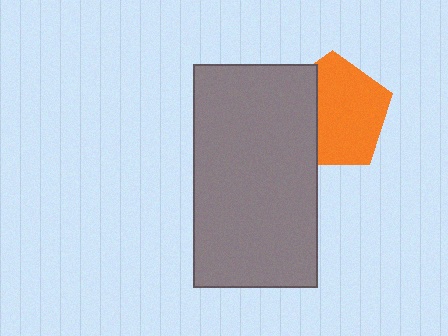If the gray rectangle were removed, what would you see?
You would see the complete orange pentagon.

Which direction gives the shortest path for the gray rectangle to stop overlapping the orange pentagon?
Moving left gives the shortest separation.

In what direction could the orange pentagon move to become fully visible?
The orange pentagon could move right. That would shift it out from behind the gray rectangle entirely.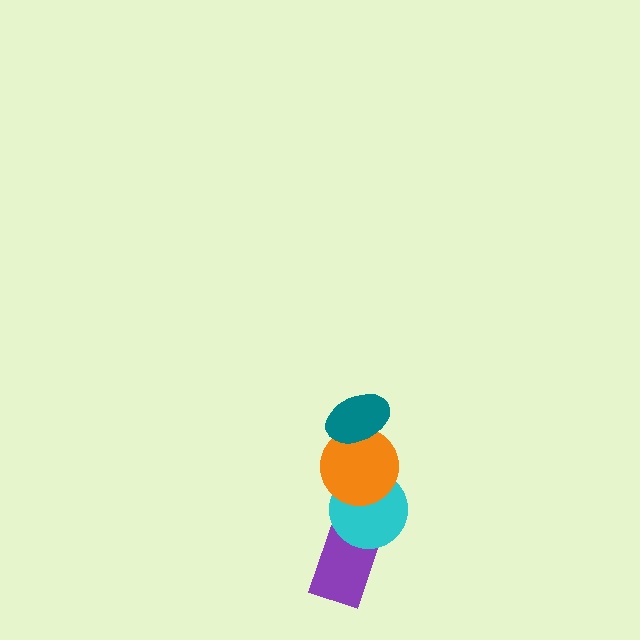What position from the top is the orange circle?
The orange circle is 2nd from the top.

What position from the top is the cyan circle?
The cyan circle is 3rd from the top.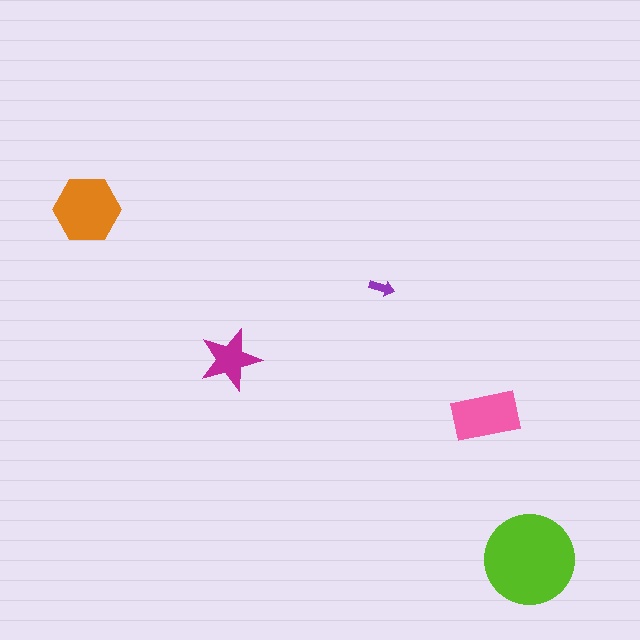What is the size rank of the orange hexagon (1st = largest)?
2nd.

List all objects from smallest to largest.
The purple arrow, the magenta star, the pink rectangle, the orange hexagon, the lime circle.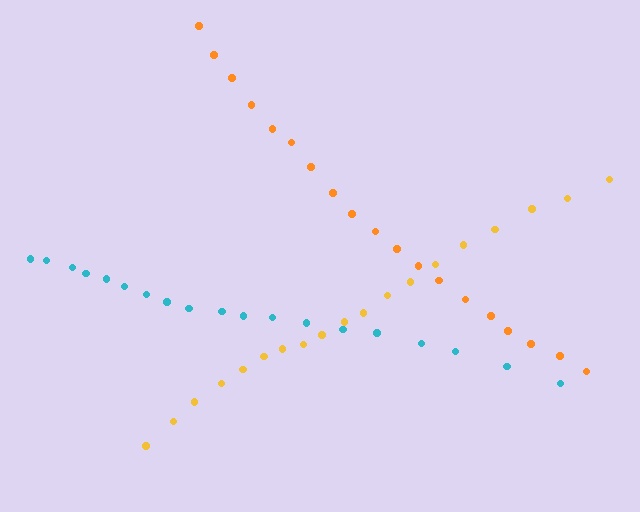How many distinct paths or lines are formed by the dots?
There are 3 distinct paths.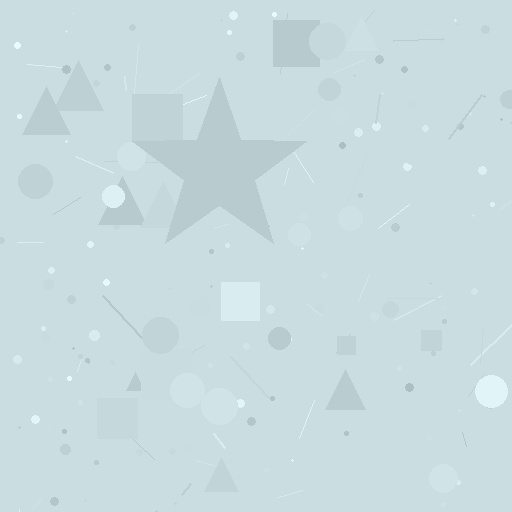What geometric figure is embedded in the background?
A star is embedded in the background.